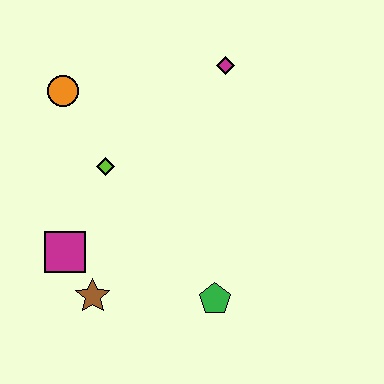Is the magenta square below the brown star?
No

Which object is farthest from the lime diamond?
The green pentagon is farthest from the lime diamond.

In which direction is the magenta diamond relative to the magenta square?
The magenta diamond is above the magenta square.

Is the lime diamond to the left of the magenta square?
No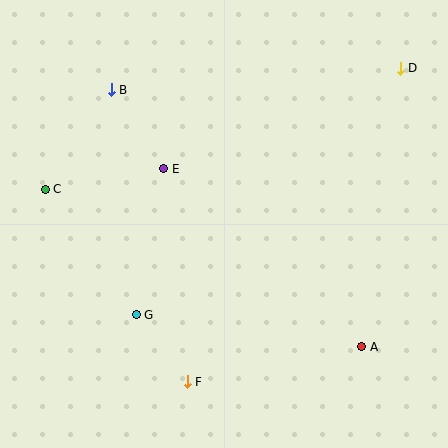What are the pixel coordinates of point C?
Point C is at (45, 189).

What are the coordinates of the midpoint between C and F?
The midpoint between C and F is at (116, 285).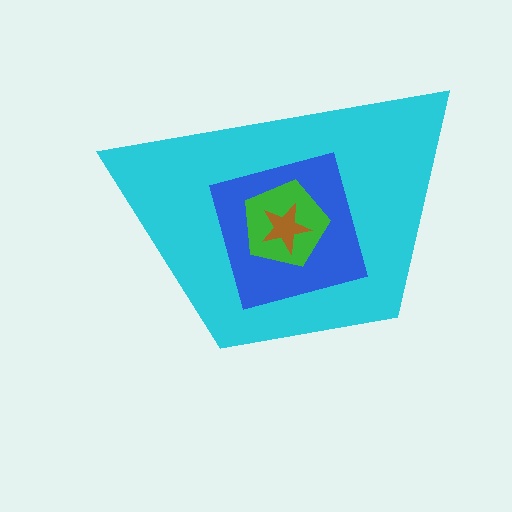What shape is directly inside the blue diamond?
The green pentagon.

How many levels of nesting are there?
4.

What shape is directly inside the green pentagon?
The brown star.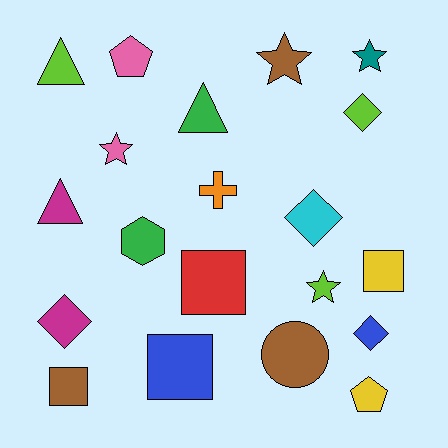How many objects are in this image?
There are 20 objects.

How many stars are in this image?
There are 4 stars.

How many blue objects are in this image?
There are 2 blue objects.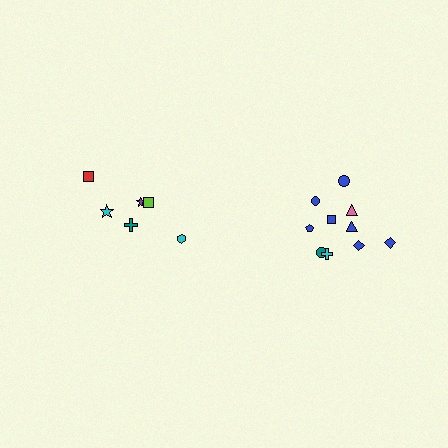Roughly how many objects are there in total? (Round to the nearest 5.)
Roughly 15 objects in total.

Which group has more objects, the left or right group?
The right group.